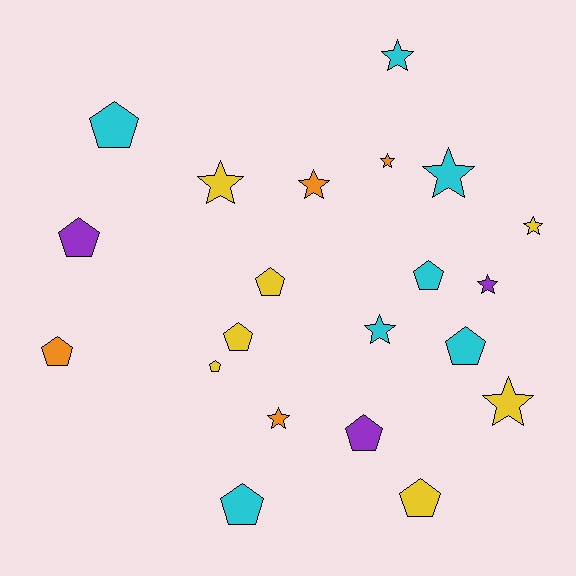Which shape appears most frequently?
Pentagon, with 11 objects.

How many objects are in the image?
There are 21 objects.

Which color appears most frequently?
Yellow, with 7 objects.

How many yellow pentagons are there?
There are 4 yellow pentagons.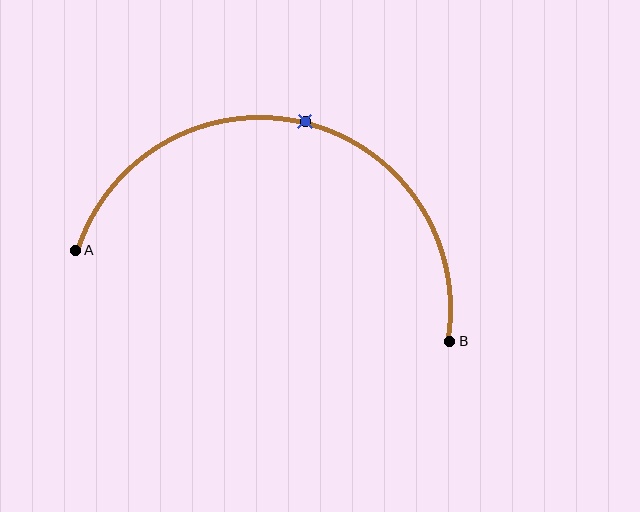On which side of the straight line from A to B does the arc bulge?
The arc bulges above the straight line connecting A and B.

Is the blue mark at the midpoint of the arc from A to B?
Yes. The blue mark lies on the arc at equal arc-length from both A and B — it is the arc midpoint.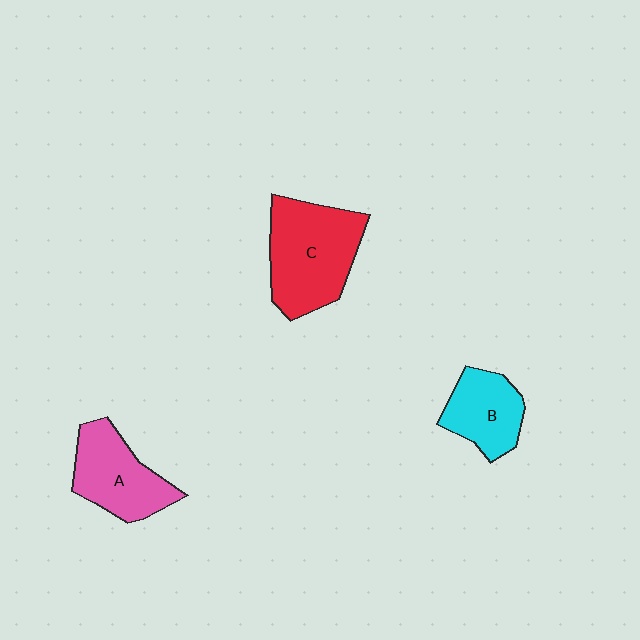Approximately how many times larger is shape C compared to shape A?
Approximately 1.4 times.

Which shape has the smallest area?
Shape B (cyan).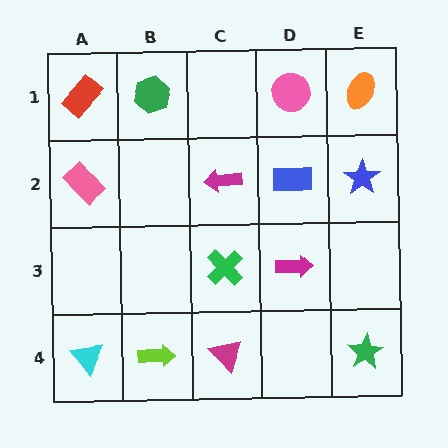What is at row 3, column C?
A green cross.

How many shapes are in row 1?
4 shapes.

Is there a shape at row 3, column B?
No, that cell is empty.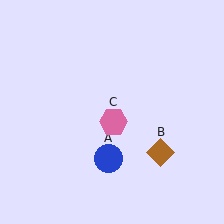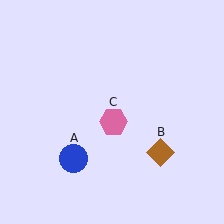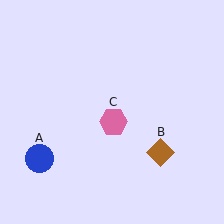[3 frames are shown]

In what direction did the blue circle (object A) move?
The blue circle (object A) moved left.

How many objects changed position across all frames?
1 object changed position: blue circle (object A).